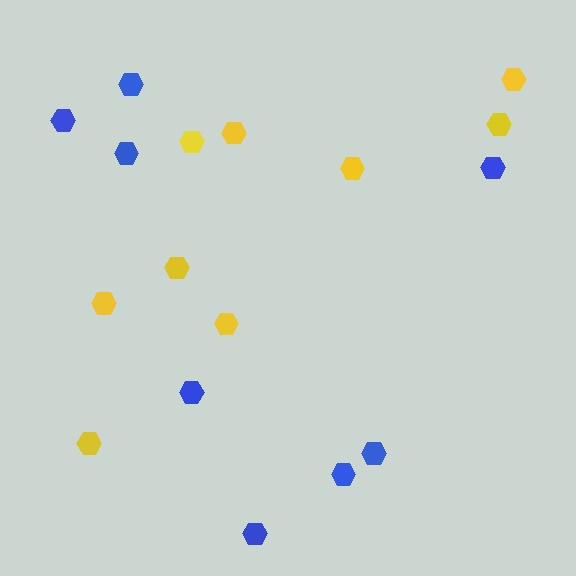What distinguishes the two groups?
There are 2 groups: one group of yellow hexagons (9) and one group of blue hexagons (8).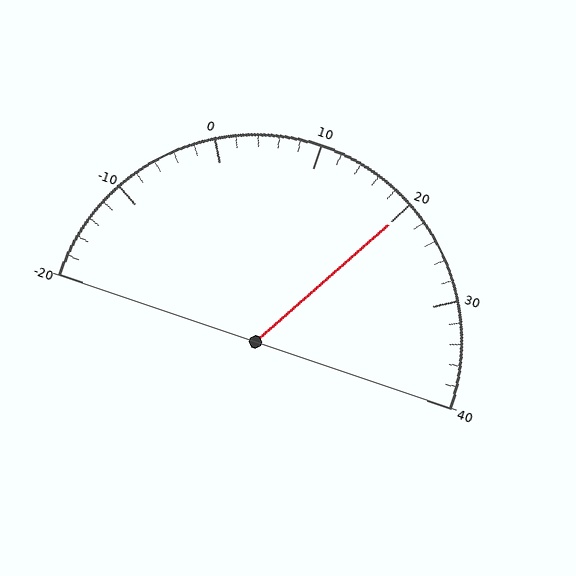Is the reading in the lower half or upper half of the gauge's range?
The reading is in the upper half of the range (-20 to 40).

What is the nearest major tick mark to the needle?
The nearest major tick mark is 20.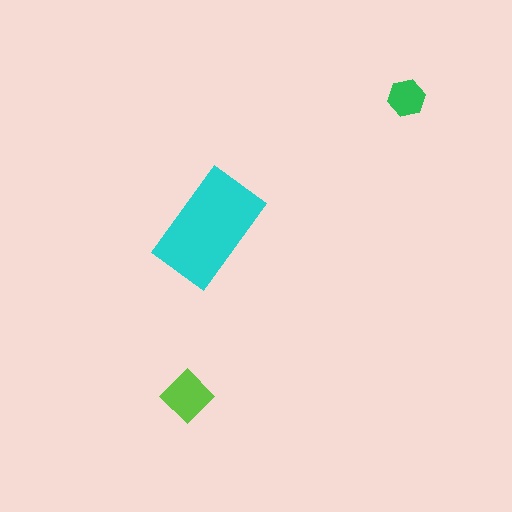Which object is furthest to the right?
The green hexagon is rightmost.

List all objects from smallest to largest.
The green hexagon, the lime diamond, the cyan rectangle.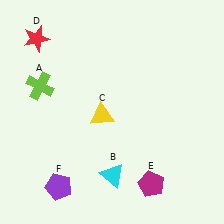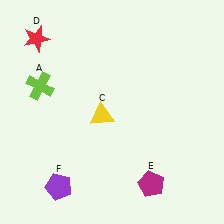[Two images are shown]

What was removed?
The cyan triangle (B) was removed in Image 2.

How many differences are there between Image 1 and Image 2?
There is 1 difference between the two images.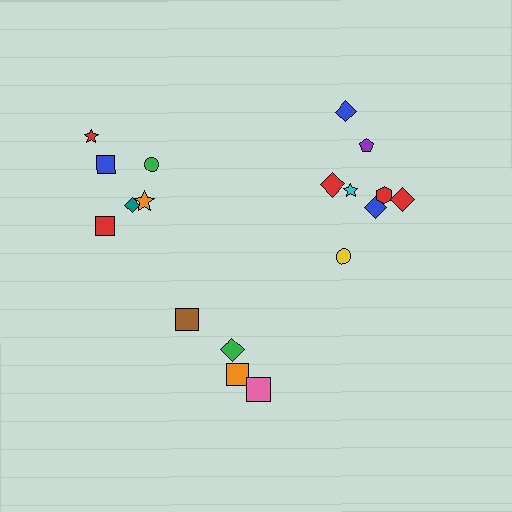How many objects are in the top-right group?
There are 8 objects.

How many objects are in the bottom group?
There are 4 objects.